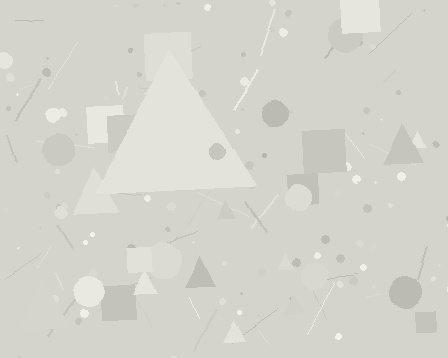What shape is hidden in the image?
A triangle is hidden in the image.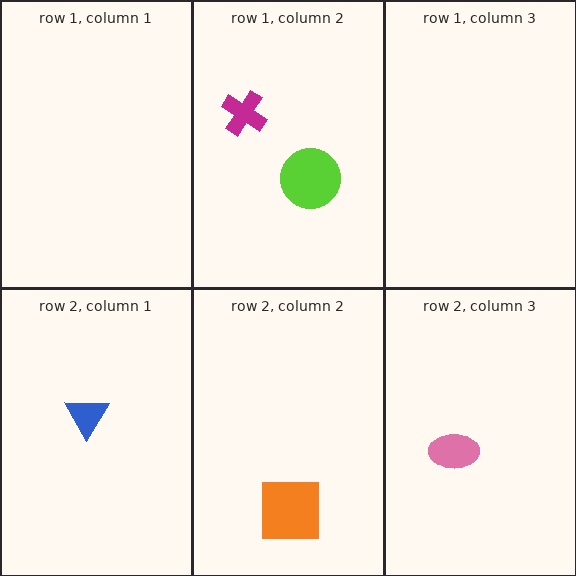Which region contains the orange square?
The row 2, column 2 region.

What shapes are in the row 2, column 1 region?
The blue triangle.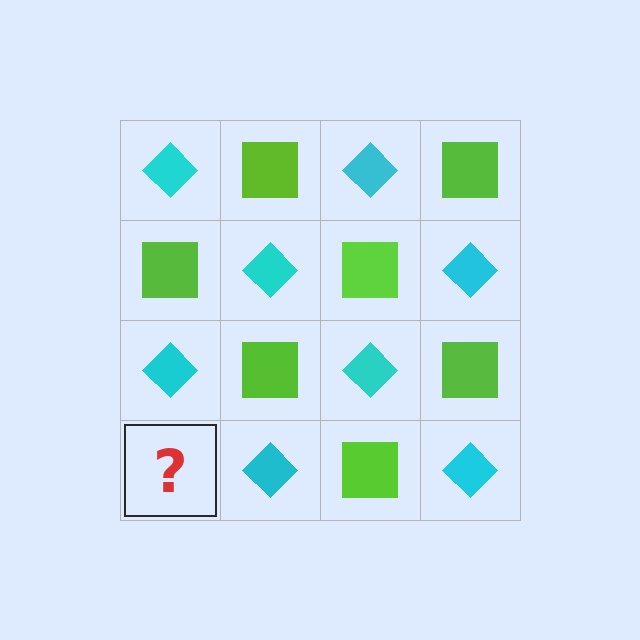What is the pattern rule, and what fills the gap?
The rule is that it alternates cyan diamond and lime square in a checkerboard pattern. The gap should be filled with a lime square.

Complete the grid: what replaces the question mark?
The question mark should be replaced with a lime square.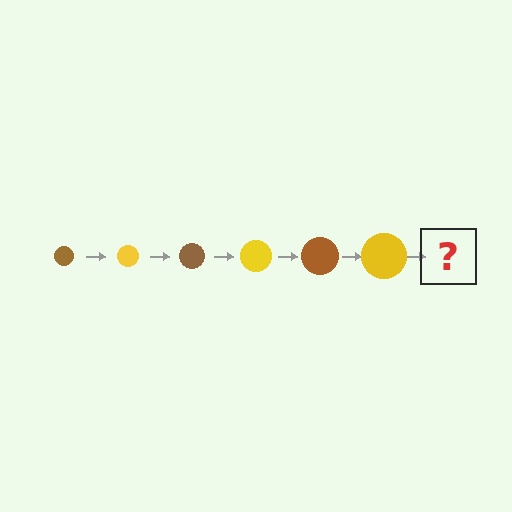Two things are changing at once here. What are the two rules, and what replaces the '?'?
The two rules are that the circle grows larger each step and the color cycles through brown and yellow. The '?' should be a brown circle, larger than the previous one.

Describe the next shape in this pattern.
It should be a brown circle, larger than the previous one.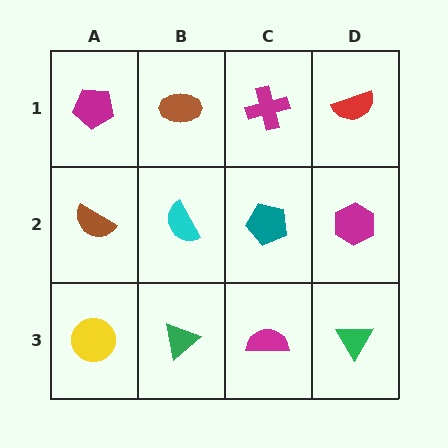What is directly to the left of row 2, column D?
A teal pentagon.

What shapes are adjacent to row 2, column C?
A magenta cross (row 1, column C), a magenta semicircle (row 3, column C), a cyan semicircle (row 2, column B), a magenta hexagon (row 2, column D).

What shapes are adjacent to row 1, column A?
A brown semicircle (row 2, column A), a brown ellipse (row 1, column B).